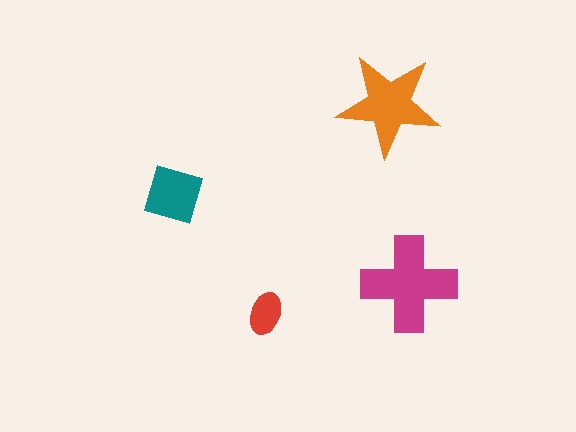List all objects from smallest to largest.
The red ellipse, the teal diamond, the orange star, the magenta cross.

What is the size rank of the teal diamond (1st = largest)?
3rd.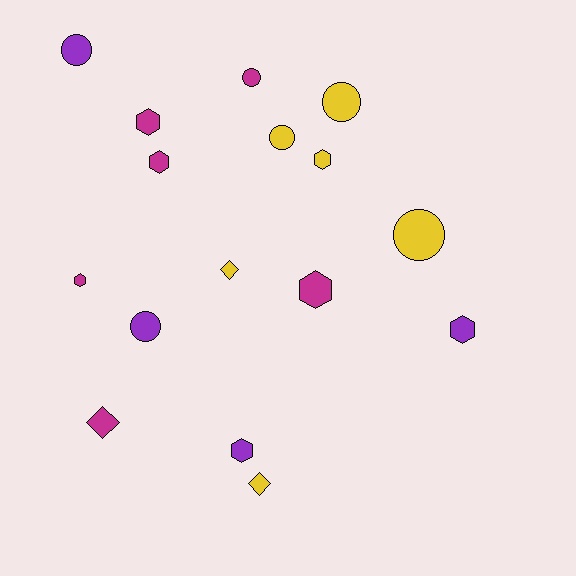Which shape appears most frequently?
Hexagon, with 7 objects.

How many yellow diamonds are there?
There are 2 yellow diamonds.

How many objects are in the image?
There are 16 objects.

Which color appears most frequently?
Yellow, with 6 objects.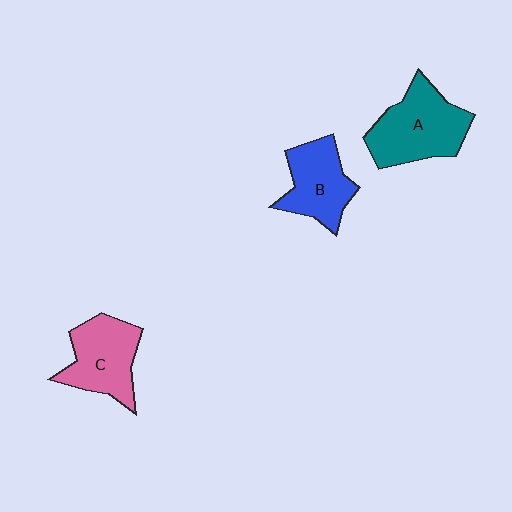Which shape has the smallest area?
Shape B (blue).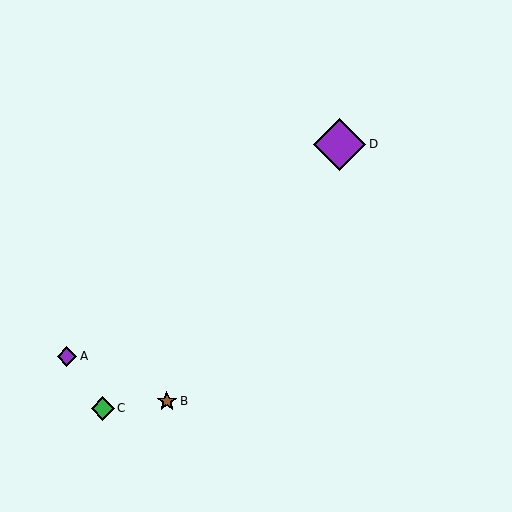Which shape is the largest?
The purple diamond (labeled D) is the largest.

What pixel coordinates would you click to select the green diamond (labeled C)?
Click at (103, 408) to select the green diamond C.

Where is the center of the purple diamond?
The center of the purple diamond is at (339, 144).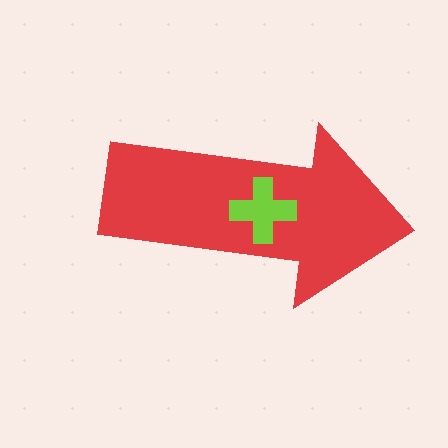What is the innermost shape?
The lime cross.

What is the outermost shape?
The red arrow.